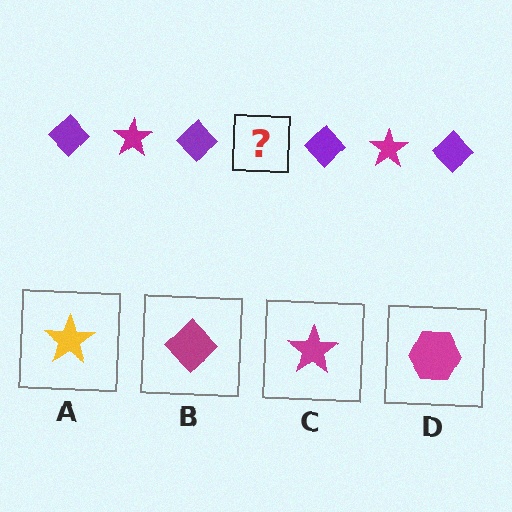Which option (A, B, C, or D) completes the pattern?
C.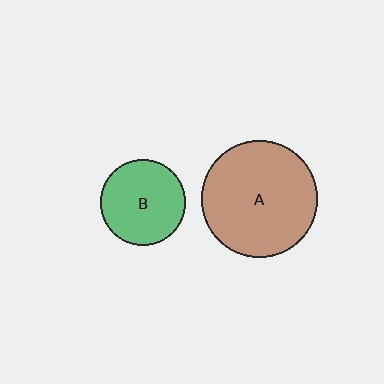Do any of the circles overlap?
No, none of the circles overlap.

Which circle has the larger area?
Circle A (brown).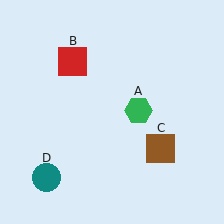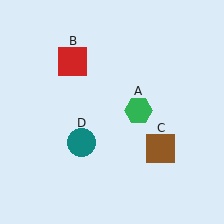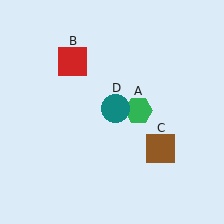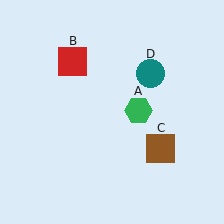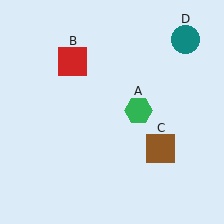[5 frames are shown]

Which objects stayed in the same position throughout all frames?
Green hexagon (object A) and red square (object B) and brown square (object C) remained stationary.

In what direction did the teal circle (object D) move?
The teal circle (object D) moved up and to the right.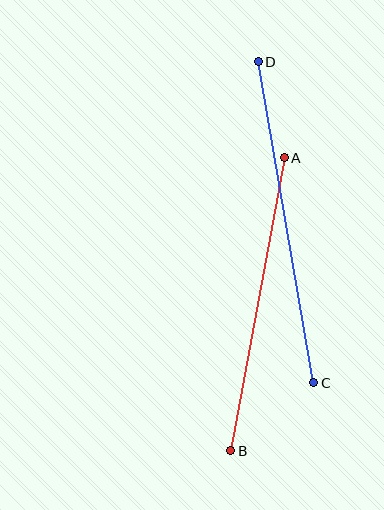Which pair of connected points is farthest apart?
Points C and D are farthest apart.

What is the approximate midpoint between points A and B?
The midpoint is at approximately (258, 304) pixels.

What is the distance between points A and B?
The distance is approximately 298 pixels.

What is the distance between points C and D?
The distance is approximately 326 pixels.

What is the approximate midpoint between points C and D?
The midpoint is at approximately (286, 222) pixels.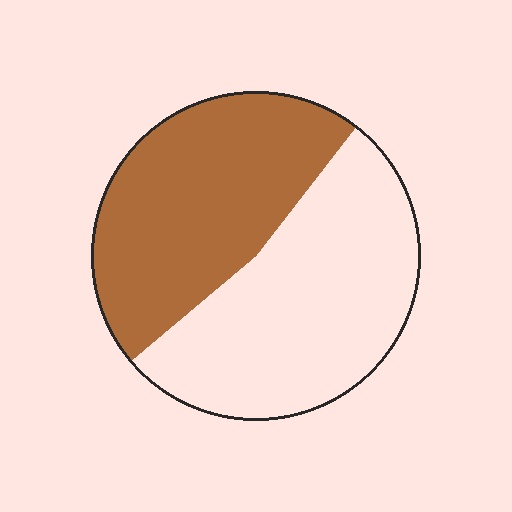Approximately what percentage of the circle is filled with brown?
Approximately 45%.